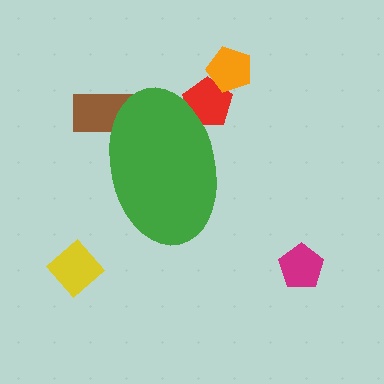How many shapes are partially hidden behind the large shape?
2 shapes are partially hidden.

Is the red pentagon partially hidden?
Yes, the red pentagon is partially hidden behind the green ellipse.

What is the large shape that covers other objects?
A green ellipse.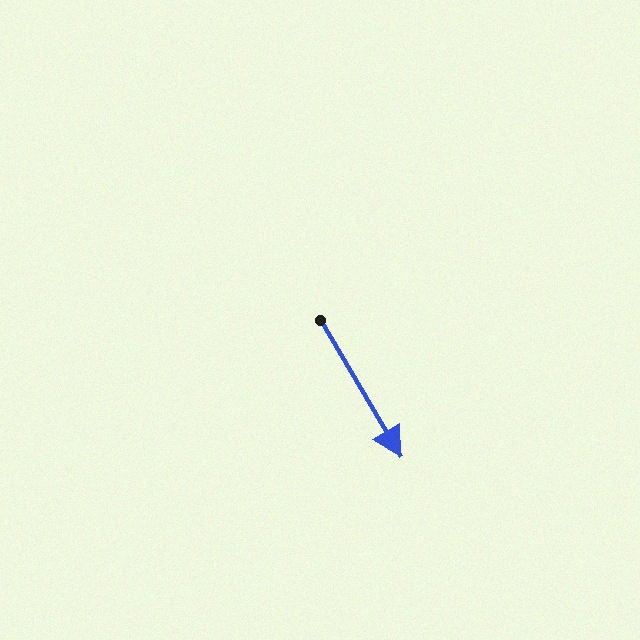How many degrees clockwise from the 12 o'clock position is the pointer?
Approximately 150 degrees.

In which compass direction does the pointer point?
Southeast.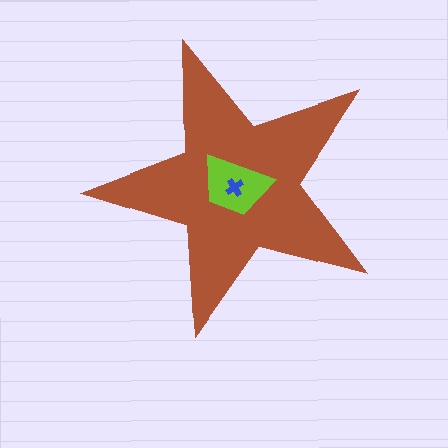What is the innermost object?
The blue cross.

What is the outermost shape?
The brown star.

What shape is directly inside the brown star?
The lime trapezoid.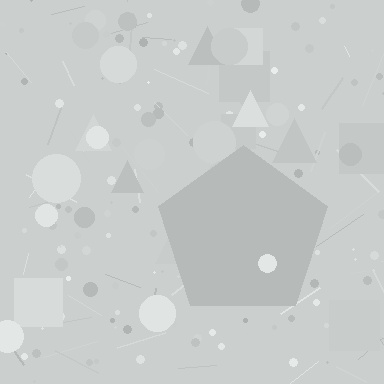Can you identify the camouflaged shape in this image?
The camouflaged shape is a pentagon.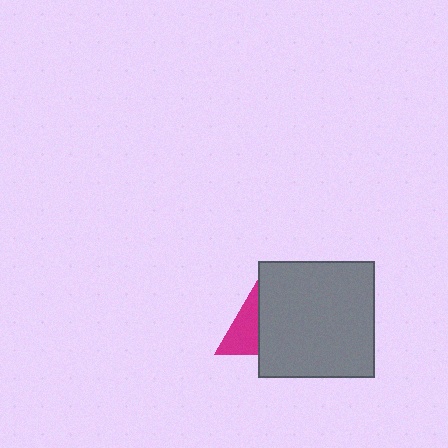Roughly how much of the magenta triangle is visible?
A small part of it is visible (roughly 37%).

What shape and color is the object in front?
The object in front is a gray square.